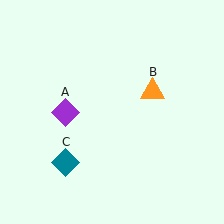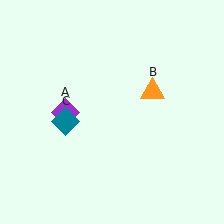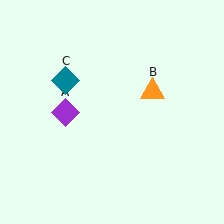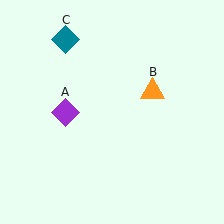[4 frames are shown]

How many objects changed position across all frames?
1 object changed position: teal diamond (object C).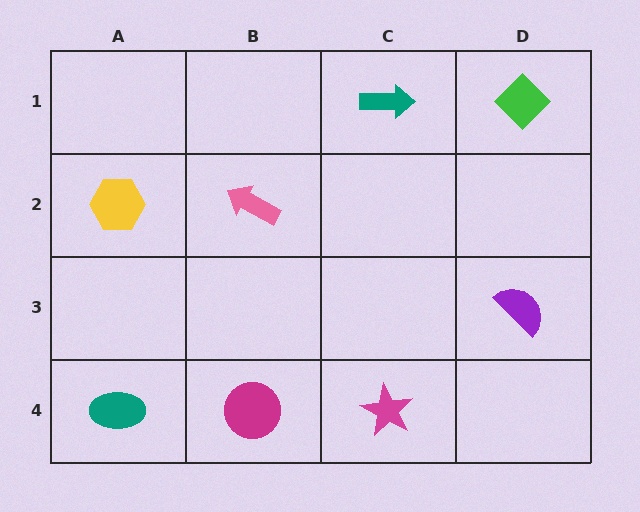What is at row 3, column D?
A purple semicircle.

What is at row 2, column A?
A yellow hexagon.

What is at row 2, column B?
A pink arrow.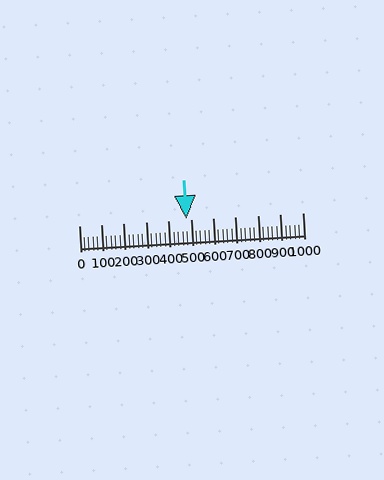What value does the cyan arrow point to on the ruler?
The cyan arrow points to approximately 479.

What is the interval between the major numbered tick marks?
The major tick marks are spaced 100 units apart.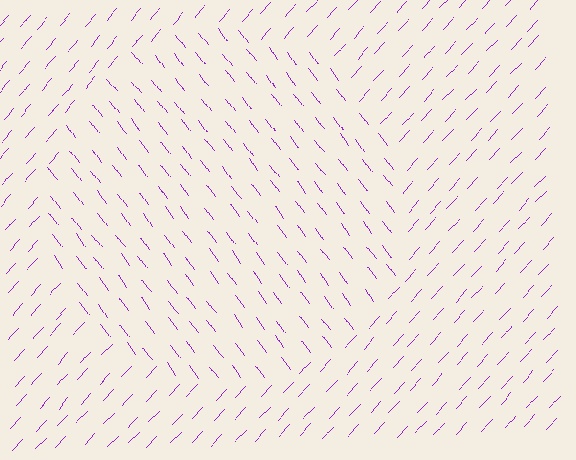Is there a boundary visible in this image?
Yes, there is a texture boundary formed by a change in line orientation.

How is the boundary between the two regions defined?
The boundary is defined purely by a change in line orientation (approximately 79 degrees difference). All lines are the same color and thickness.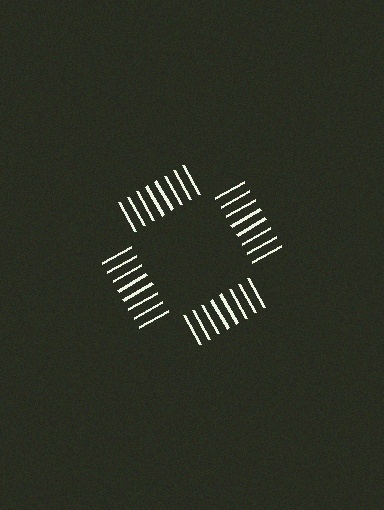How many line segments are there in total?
32 — 8 along each of the 4 edges.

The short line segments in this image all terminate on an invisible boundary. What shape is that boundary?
An illusory square — the line segments terminate on its edges but no continuous stroke is drawn.